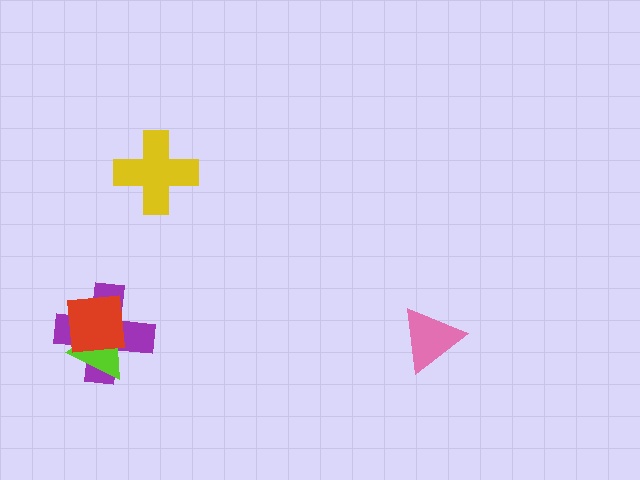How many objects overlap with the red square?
2 objects overlap with the red square.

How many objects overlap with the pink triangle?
0 objects overlap with the pink triangle.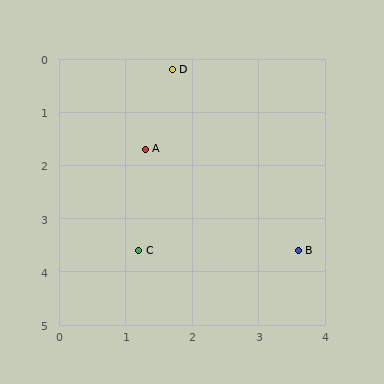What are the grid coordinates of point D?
Point D is at approximately (1.7, 0.2).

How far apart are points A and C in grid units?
Points A and C are about 1.9 grid units apart.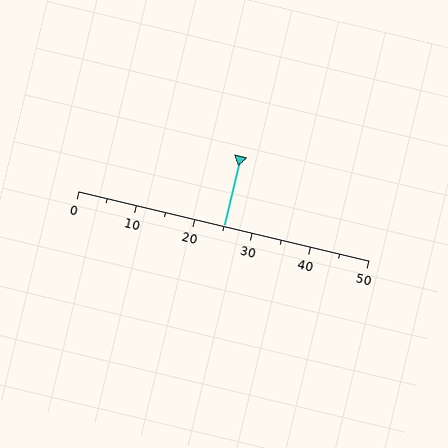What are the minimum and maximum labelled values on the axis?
The axis runs from 0 to 50.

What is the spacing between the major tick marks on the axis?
The major ticks are spaced 10 apart.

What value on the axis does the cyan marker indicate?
The marker indicates approximately 25.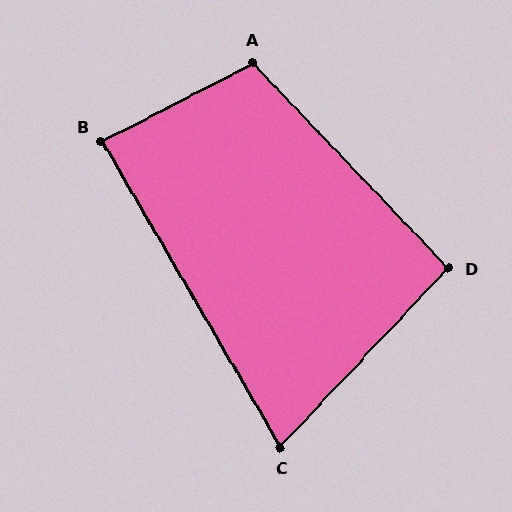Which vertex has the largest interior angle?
A, at approximately 106 degrees.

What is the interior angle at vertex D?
Approximately 93 degrees (approximately right).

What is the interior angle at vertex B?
Approximately 87 degrees (approximately right).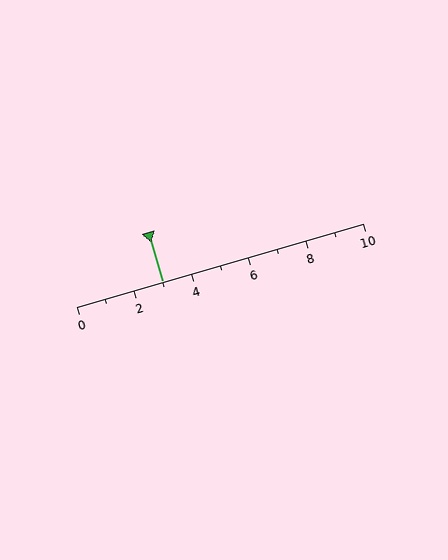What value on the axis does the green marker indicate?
The marker indicates approximately 3.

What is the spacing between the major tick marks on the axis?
The major ticks are spaced 2 apart.